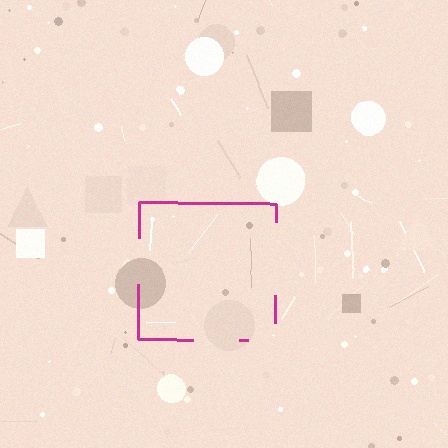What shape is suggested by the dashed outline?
The dashed outline suggests a square.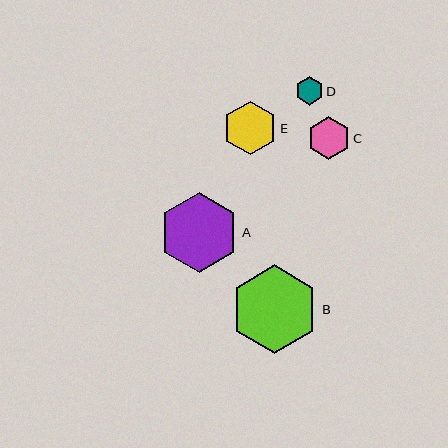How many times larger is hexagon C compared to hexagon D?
Hexagon C is approximately 1.5 times the size of hexagon D.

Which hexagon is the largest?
Hexagon B is the largest with a size of approximately 88 pixels.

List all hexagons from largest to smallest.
From largest to smallest: B, A, E, C, D.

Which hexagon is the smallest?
Hexagon D is the smallest with a size of approximately 28 pixels.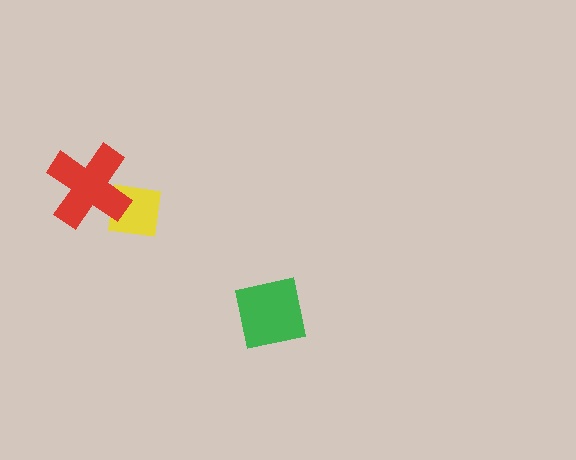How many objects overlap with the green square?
0 objects overlap with the green square.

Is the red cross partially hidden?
No, no other shape covers it.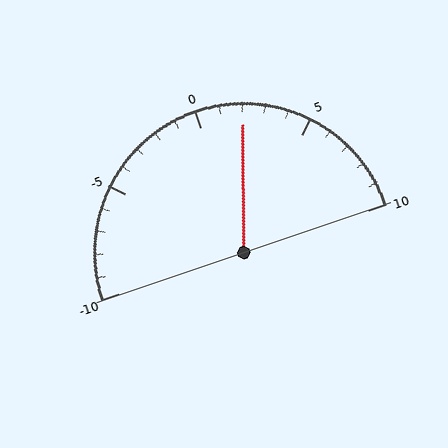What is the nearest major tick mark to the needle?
The nearest major tick mark is 0.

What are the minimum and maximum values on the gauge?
The gauge ranges from -10 to 10.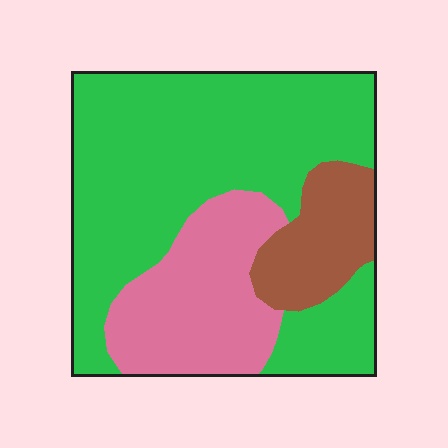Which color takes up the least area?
Brown, at roughly 15%.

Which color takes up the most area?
Green, at roughly 60%.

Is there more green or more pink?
Green.